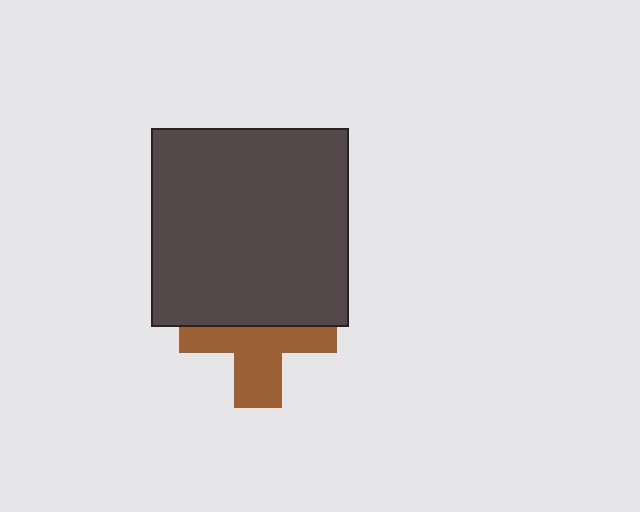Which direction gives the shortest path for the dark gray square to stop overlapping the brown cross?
Moving up gives the shortest separation.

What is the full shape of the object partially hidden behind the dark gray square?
The partially hidden object is a brown cross.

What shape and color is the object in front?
The object in front is a dark gray square.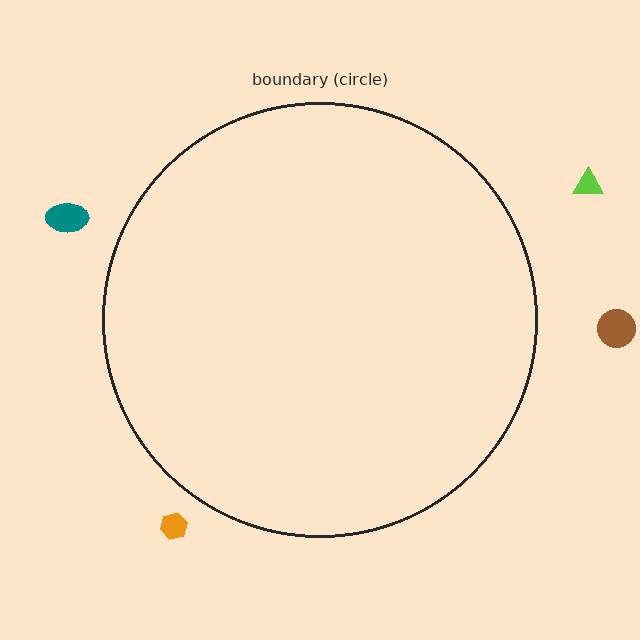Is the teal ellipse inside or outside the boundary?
Outside.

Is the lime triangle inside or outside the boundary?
Outside.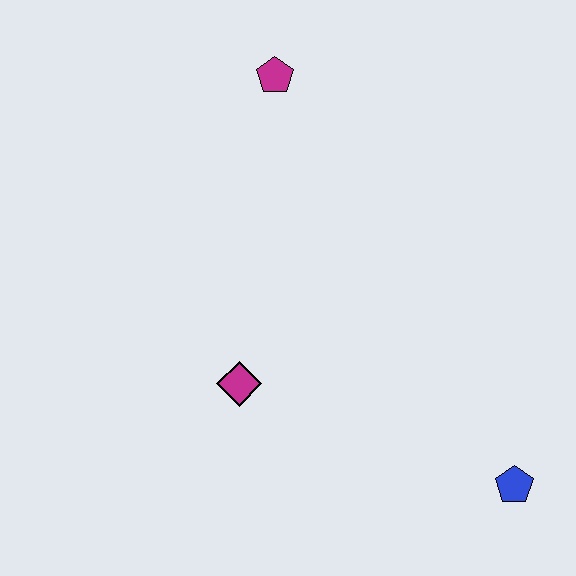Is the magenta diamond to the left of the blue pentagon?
Yes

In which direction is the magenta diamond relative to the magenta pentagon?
The magenta diamond is below the magenta pentagon.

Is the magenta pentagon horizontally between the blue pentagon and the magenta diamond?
Yes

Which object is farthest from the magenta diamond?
The magenta pentagon is farthest from the magenta diamond.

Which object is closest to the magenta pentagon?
The magenta diamond is closest to the magenta pentagon.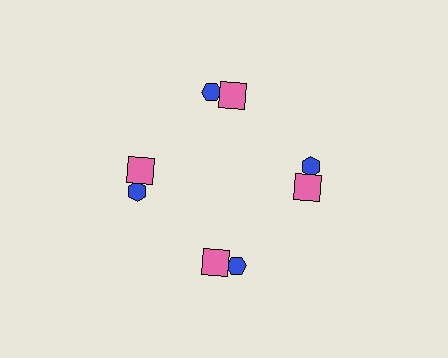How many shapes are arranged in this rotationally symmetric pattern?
There are 12 shapes, arranged in 4 groups of 3.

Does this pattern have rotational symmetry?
Yes, this pattern has 4-fold rotational symmetry. It looks the same after rotating 90 degrees around the center.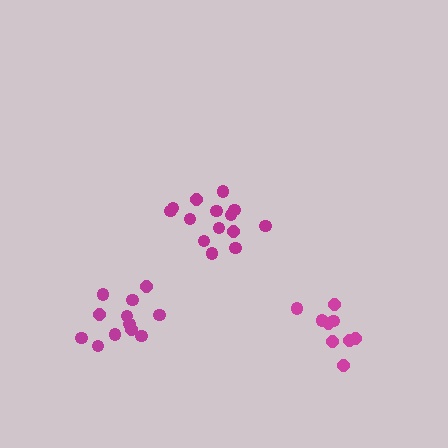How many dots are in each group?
Group 1: 14 dots, Group 2: 12 dots, Group 3: 9 dots (35 total).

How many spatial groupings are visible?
There are 3 spatial groupings.